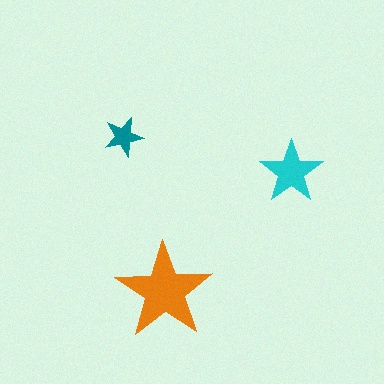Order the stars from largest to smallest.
the orange one, the cyan one, the teal one.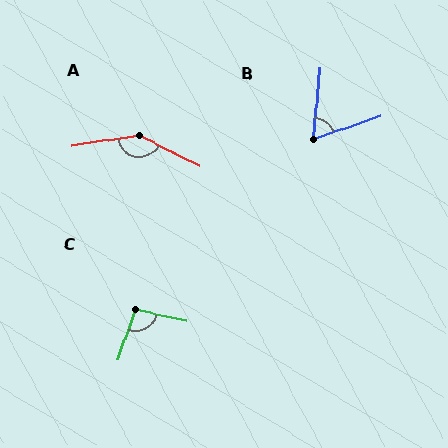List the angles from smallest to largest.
B (66°), C (97°), A (145°).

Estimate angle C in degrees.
Approximately 97 degrees.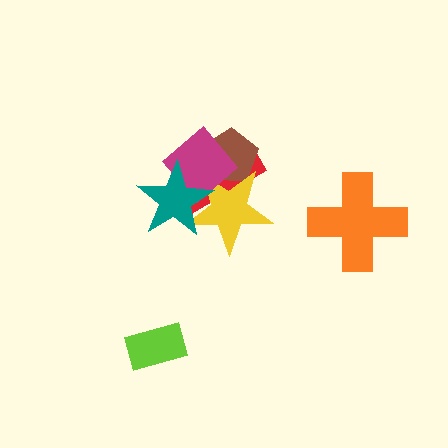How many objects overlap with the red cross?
4 objects overlap with the red cross.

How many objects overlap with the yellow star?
4 objects overlap with the yellow star.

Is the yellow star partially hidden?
Yes, it is partially covered by another shape.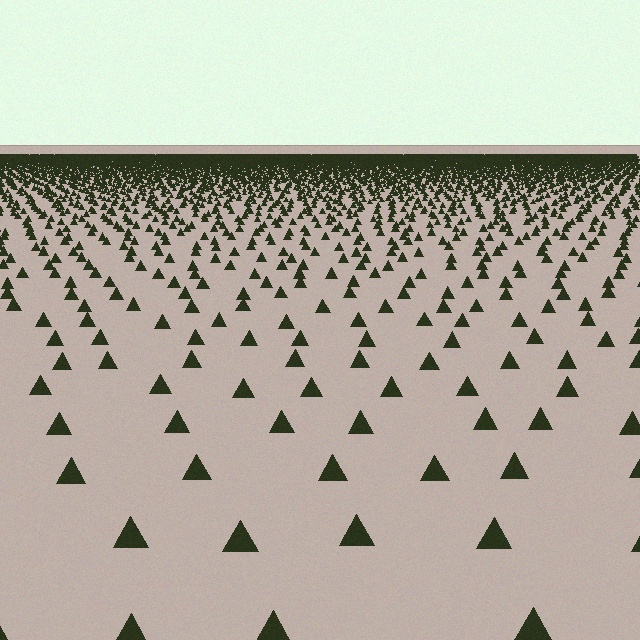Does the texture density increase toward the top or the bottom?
Density increases toward the top.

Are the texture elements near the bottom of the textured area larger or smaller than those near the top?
Larger. Near the bottom, elements are closer to the viewer and appear at a bigger on-screen size.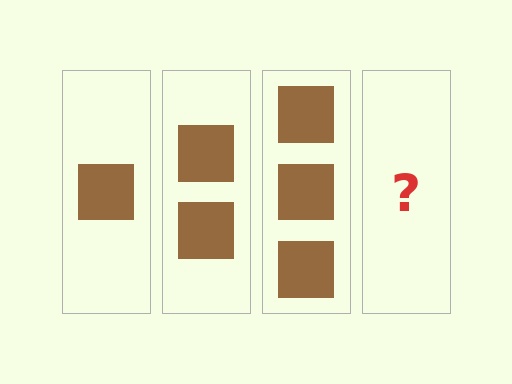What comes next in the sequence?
The next element should be 4 squares.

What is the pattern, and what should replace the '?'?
The pattern is that each step adds one more square. The '?' should be 4 squares.